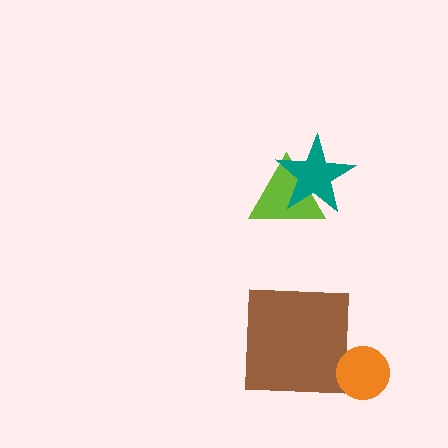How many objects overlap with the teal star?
1 object overlaps with the teal star.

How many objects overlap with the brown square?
0 objects overlap with the brown square.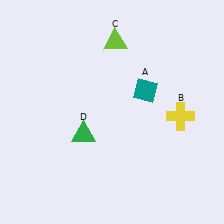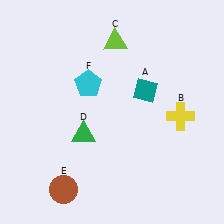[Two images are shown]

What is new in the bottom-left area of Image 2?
A brown circle (E) was added in the bottom-left area of Image 2.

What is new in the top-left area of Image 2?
A cyan pentagon (F) was added in the top-left area of Image 2.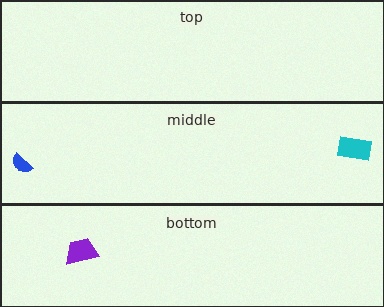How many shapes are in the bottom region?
1.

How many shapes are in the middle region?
2.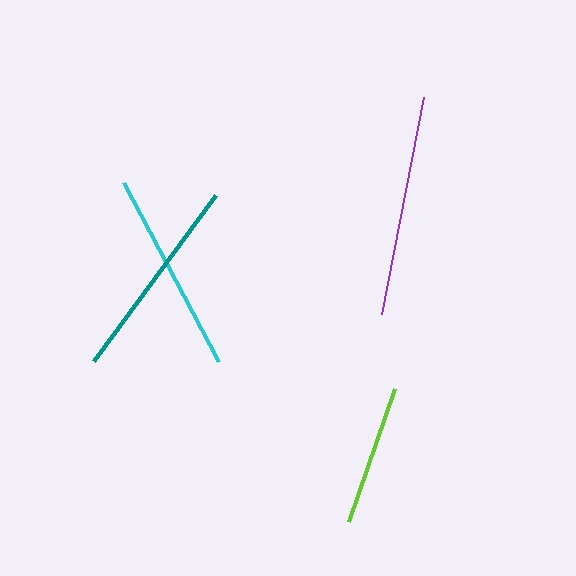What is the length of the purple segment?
The purple segment is approximately 221 pixels long.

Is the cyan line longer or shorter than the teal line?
The teal line is longer than the cyan line.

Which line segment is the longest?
The purple line is the longest at approximately 221 pixels.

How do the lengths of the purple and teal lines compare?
The purple and teal lines are approximately the same length.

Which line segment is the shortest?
The lime line is the shortest at approximately 140 pixels.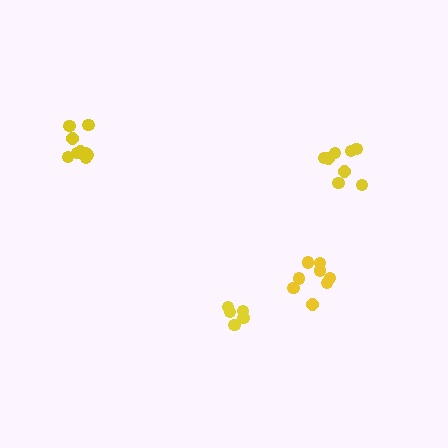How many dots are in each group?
Group 1: 8 dots, Group 2: 9 dots, Group 3: 9 dots, Group 4: 5 dots (31 total).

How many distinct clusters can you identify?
There are 4 distinct clusters.